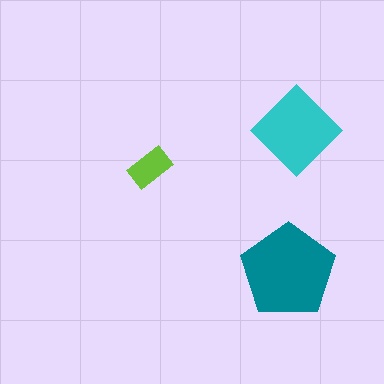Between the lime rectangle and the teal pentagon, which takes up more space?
The teal pentagon.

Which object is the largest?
The teal pentagon.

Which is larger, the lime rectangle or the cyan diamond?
The cyan diamond.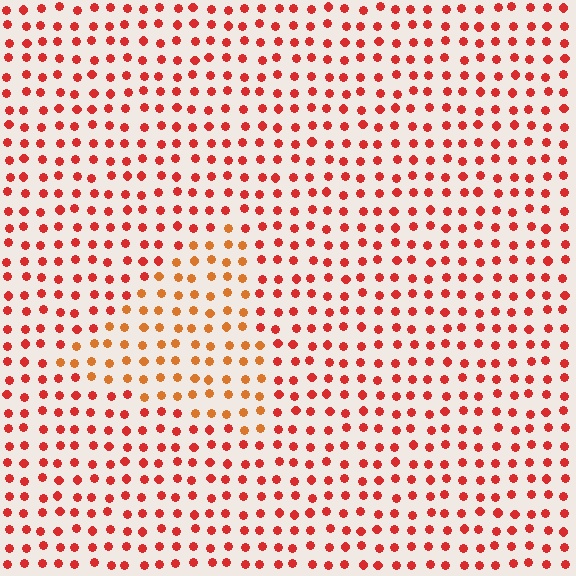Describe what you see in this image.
The image is filled with small red elements in a uniform arrangement. A triangle-shaped region is visible where the elements are tinted to a slightly different hue, forming a subtle color boundary.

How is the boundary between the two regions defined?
The boundary is defined purely by a slight shift in hue (about 27 degrees). Spacing, size, and orientation are identical on both sides.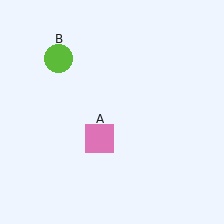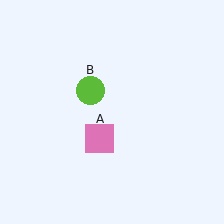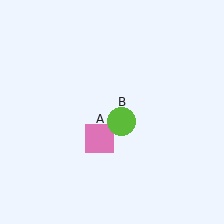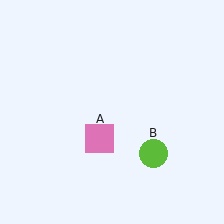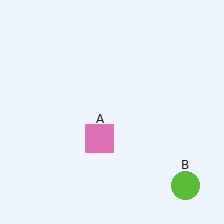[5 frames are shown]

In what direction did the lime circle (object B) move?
The lime circle (object B) moved down and to the right.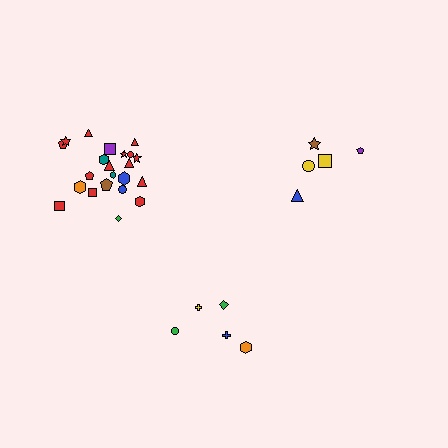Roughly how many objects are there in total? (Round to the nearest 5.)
Roughly 30 objects in total.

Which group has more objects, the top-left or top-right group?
The top-left group.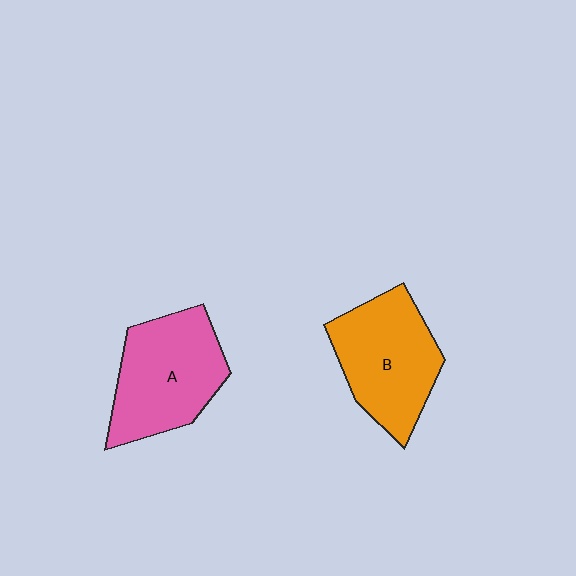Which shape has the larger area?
Shape A (pink).